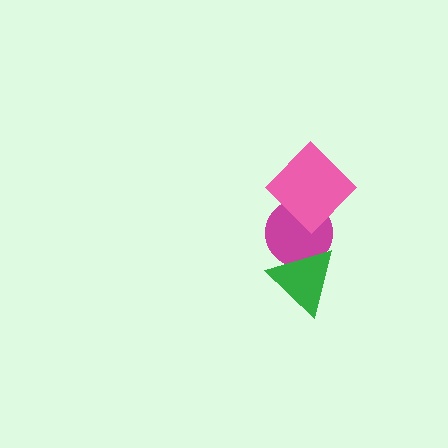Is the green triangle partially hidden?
No, no other shape covers it.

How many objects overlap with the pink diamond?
1 object overlaps with the pink diamond.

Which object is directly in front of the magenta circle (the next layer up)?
The pink diamond is directly in front of the magenta circle.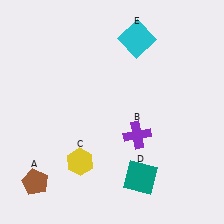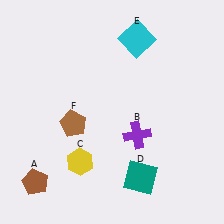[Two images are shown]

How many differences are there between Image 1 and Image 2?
There is 1 difference between the two images.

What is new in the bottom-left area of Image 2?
A brown pentagon (F) was added in the bottom-left area of Image 2.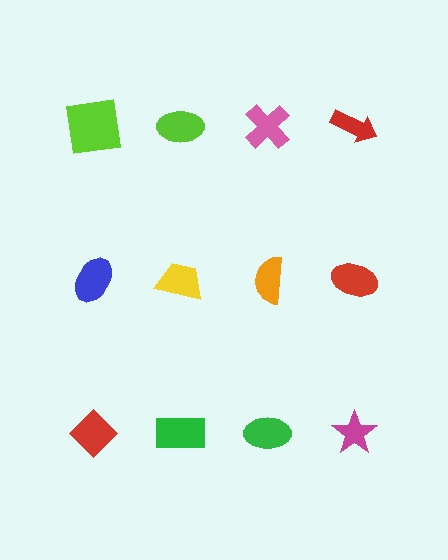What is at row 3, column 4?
A magenta star.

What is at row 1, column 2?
A lime ellipse.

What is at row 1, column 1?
A lime square.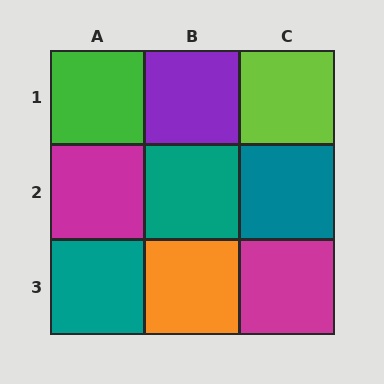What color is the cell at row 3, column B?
Orange.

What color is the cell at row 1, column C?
Lime.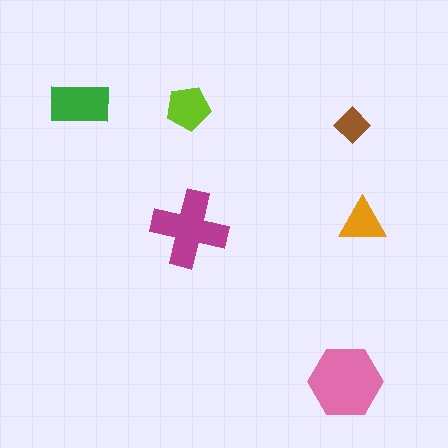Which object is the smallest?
The brown diamond.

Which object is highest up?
The green rectangle is topmost.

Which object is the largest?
The pink hexagon.